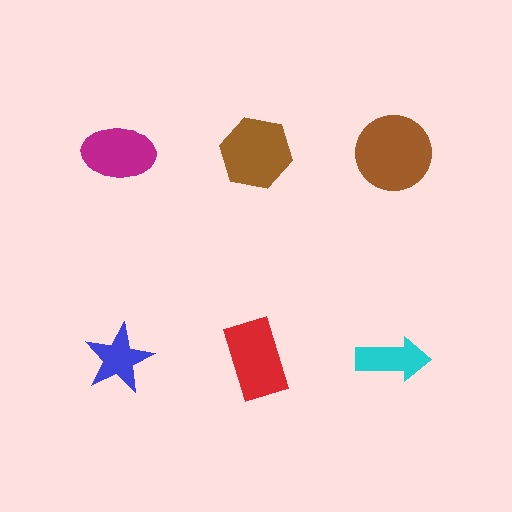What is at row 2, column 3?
A cyan arrow.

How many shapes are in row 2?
3 shapes.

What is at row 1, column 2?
A brown hexagon.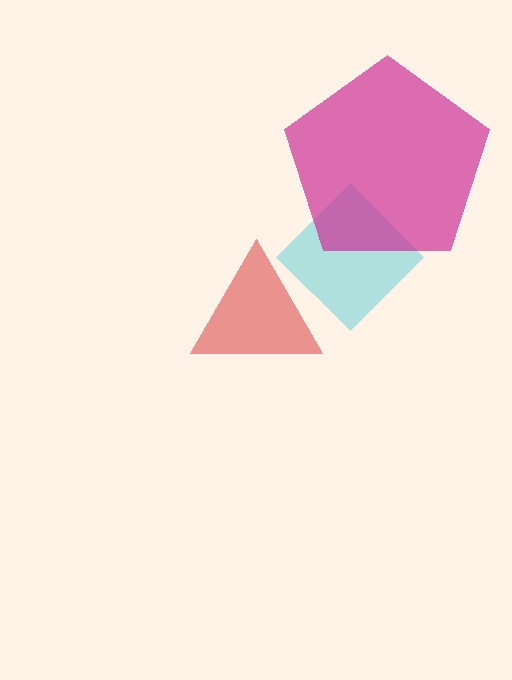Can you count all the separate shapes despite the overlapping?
Yes, there are 3 separate shapes.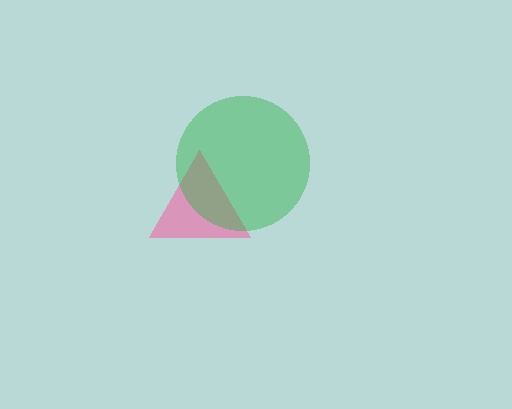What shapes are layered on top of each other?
The layered shapes are: a pink triangle, a green circle.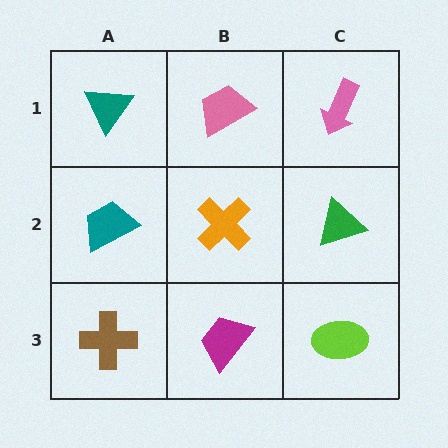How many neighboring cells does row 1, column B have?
3.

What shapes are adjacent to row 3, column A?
A teal trapezoid (row 2, column A), a magenta trapezoid (row 3, column B).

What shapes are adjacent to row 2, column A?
A teal triangle (row 1, column A), a brown cross (row 3, column A), an orange cross (row 2, column B).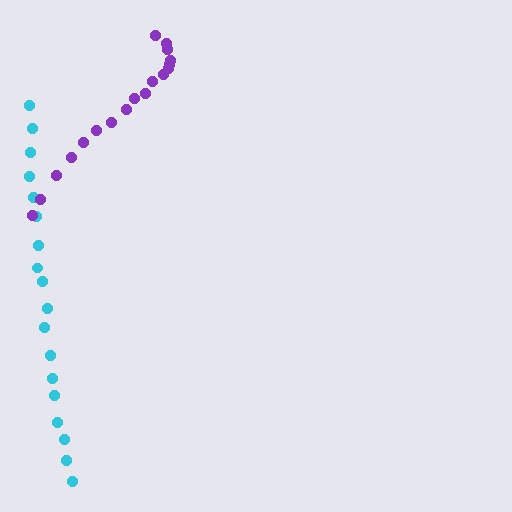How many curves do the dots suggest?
There are 2 distinct paths.